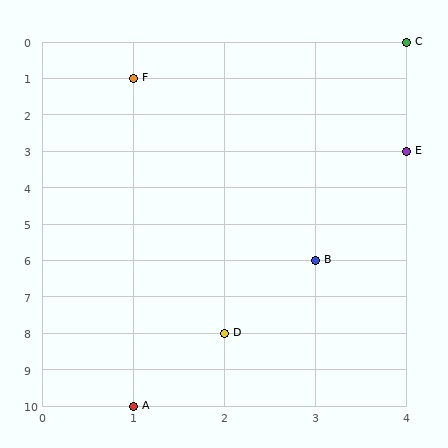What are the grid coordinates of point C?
Point C is at grid coordinates (4, 0).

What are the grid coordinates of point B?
Point B is at grid coordinates (3, 6).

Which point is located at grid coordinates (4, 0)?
Point C is at (4, 0).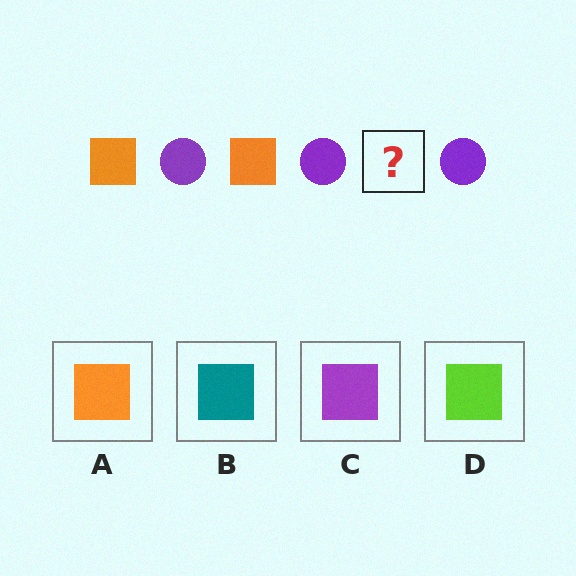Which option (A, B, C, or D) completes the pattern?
A.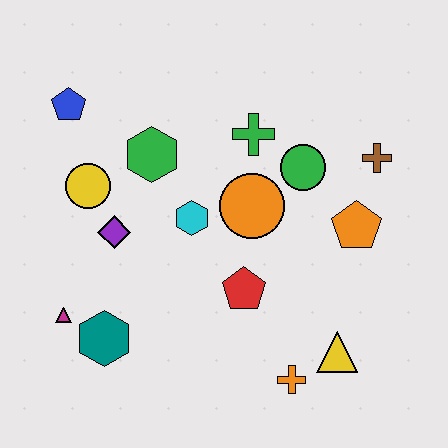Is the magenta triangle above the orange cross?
Yes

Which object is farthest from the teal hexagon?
The brown cross is farthest from the teal hexagon.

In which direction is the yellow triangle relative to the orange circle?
The yellow triangle is below the orange circle.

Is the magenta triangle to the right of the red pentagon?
No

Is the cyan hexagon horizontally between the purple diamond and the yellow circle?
No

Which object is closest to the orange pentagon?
The brown cross is closest to the orange pentagon.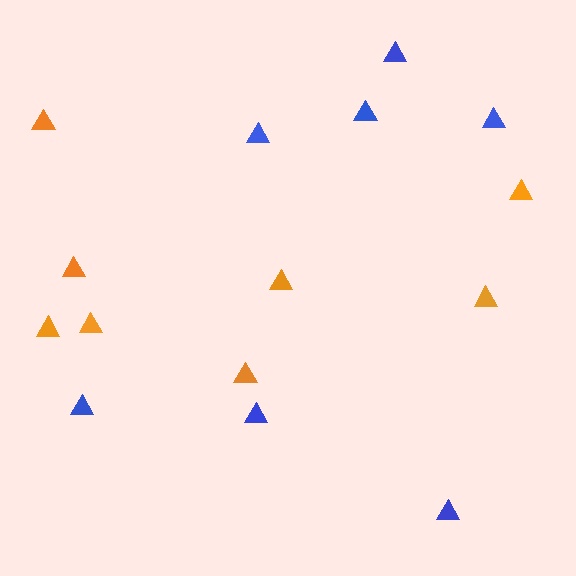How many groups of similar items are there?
There are 2 groups: one group of orange triangles (8) and one group of blue triangles (7).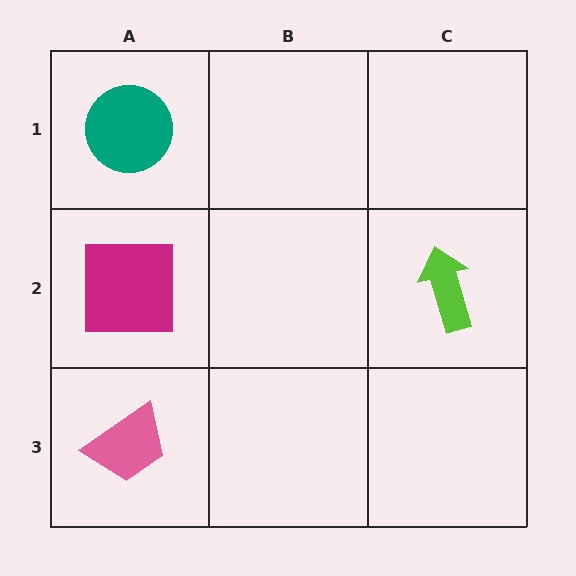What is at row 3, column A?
A pink trapezoid.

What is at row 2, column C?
A lime arrow.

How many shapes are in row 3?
1 shape.